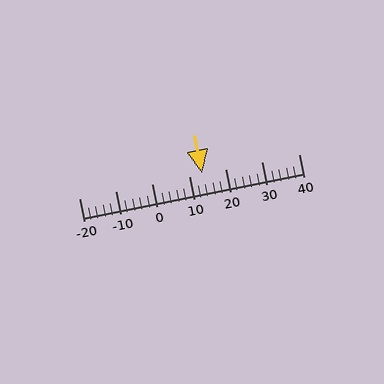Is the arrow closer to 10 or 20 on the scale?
The arrow is closer to 10.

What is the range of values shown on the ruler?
The ruler shows values from -20 to 40.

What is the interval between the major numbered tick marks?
The major tick marks are spaced 10 units apart.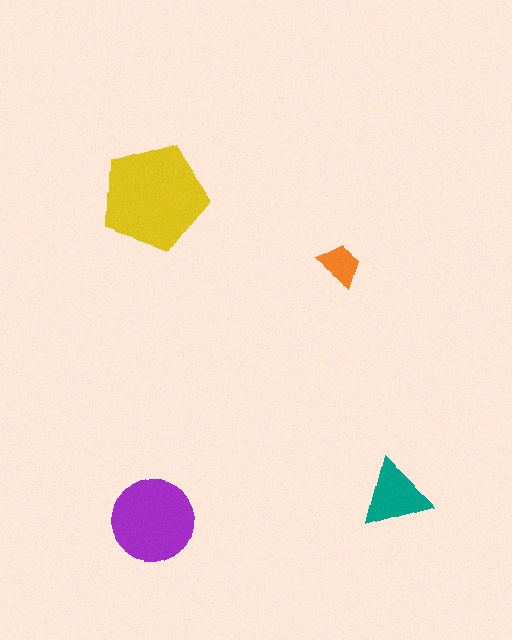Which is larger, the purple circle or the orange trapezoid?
The purple circle.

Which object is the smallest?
The orange trapezoid.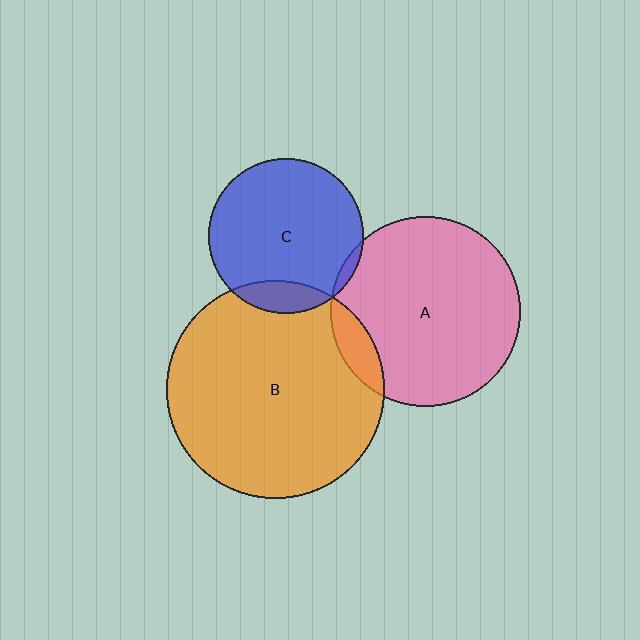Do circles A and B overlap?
Yes.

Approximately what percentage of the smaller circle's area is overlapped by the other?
Approximately 10%.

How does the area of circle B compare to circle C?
Approximately 2.0 times.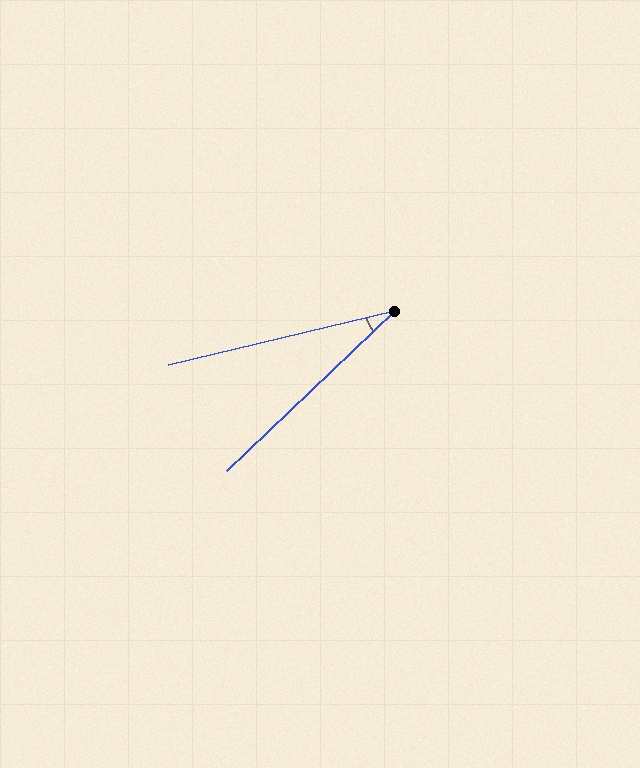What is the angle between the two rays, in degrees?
Approximately 30 degrees.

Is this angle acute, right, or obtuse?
It is acute.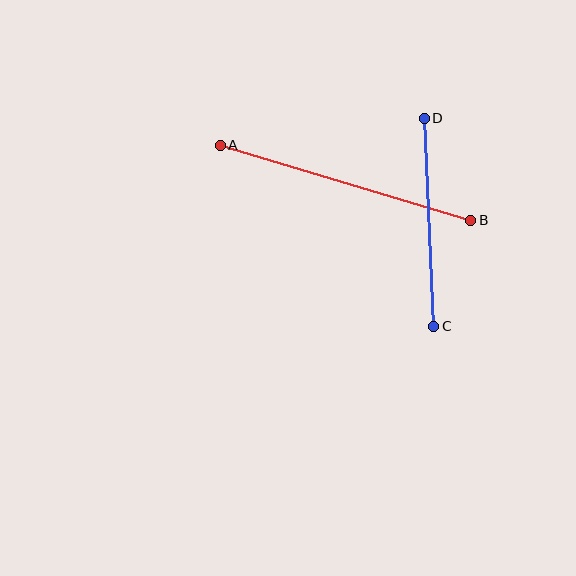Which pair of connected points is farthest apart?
Points A and B are farthest apart.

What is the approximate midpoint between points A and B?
The midpoint is at approximately (346, 183) pixels.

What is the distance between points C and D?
The distance is approximately 208 pixels.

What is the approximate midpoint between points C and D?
The midpoint is at approximately (429, 222) pixels.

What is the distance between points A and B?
The distance is approximately 262 pixels.